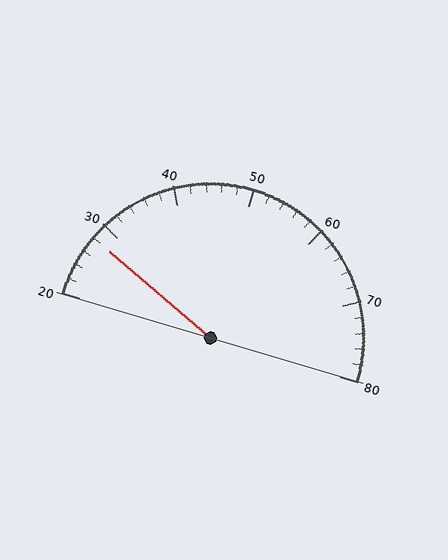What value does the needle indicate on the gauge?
The needle indicates approximately 28.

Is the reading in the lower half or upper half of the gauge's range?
The reading is in the lower half of the range (20 to 80).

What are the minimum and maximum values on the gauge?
The gauge ranges from 20 to 80.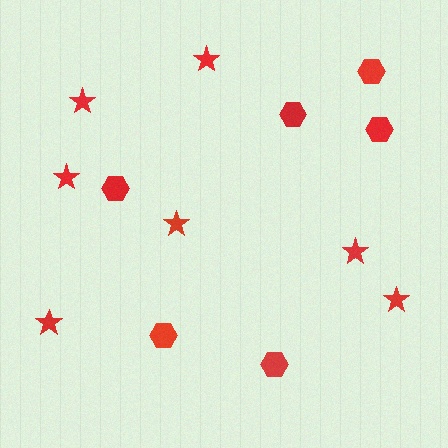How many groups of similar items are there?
There are 2 groups: one group of stars (7) and one group of hexagons (6).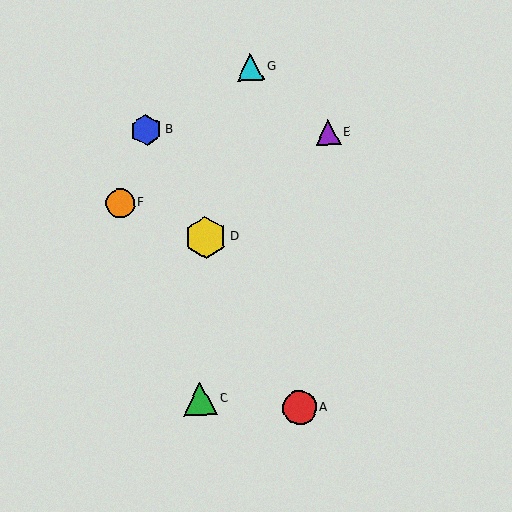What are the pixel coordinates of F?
Object F is at (120, 203).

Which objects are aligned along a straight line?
Objects A, B, D are aligned along a straight line.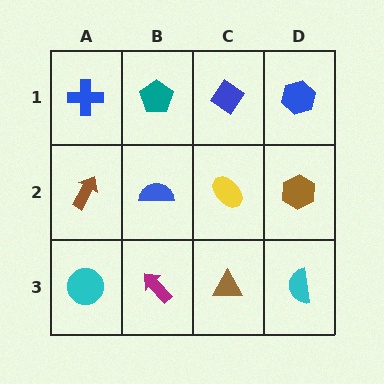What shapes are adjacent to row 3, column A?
A brown arrow (row 2, column A), a magenta arrow (row 3, column B).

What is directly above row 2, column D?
A blue hexagon.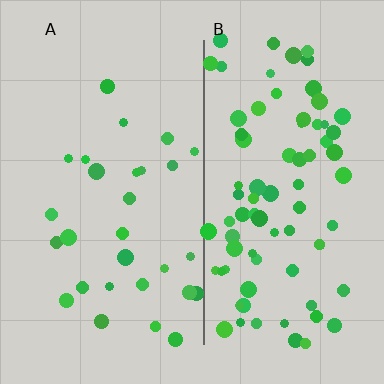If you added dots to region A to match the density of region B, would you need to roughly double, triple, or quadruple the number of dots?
Approximately triple.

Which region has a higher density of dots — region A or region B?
B (the right).